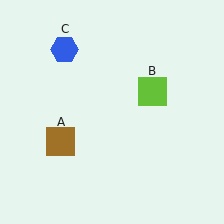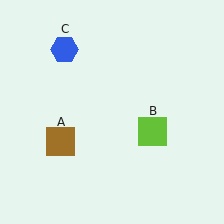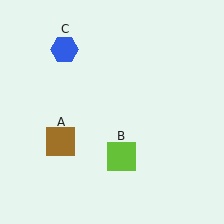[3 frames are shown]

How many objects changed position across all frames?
1 object changed position: lime square (object B).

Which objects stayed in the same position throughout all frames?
Brown square (object A) and blue hexagon (object C) remained stationary.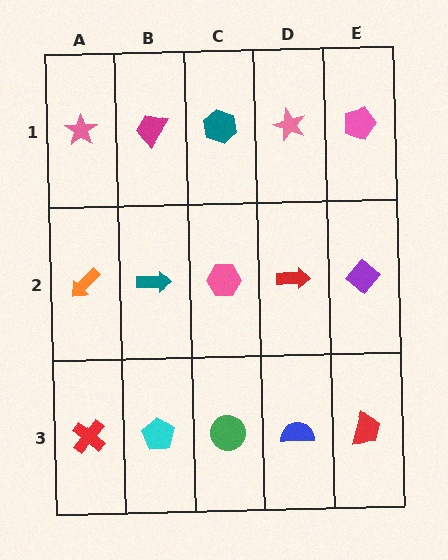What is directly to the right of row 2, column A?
A teal arrow.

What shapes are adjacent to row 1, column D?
A red arrow (row 2, column D), a teal hexagon (row 1, column C), a pink pentagon (row 1, column E).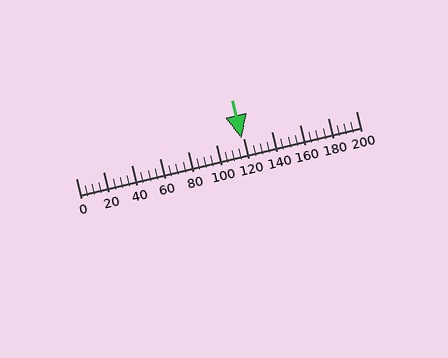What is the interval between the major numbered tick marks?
The major tick marks are spaced 20 units apart.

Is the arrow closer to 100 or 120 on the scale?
The arrow is closer to 120.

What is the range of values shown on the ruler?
The ruler shows values from 0 to 200.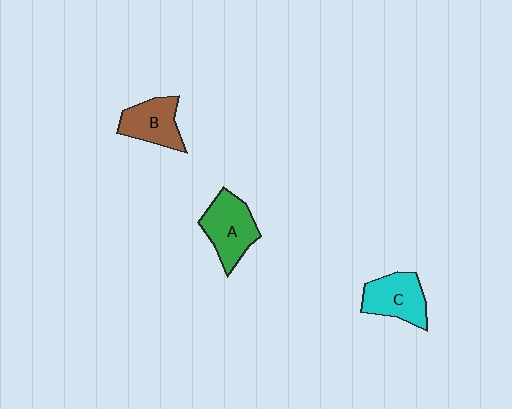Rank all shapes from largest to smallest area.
From largest to smallest: A (green), C (cyan), B (brown).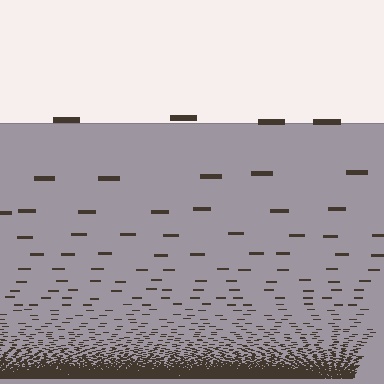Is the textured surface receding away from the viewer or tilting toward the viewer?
The surface appears to tilt toward the viewer. Texture elements get larger and sparser toward the top.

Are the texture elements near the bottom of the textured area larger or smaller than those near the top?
Smaller. The gradient is inverted — elements near the bottom are smaller and denser.